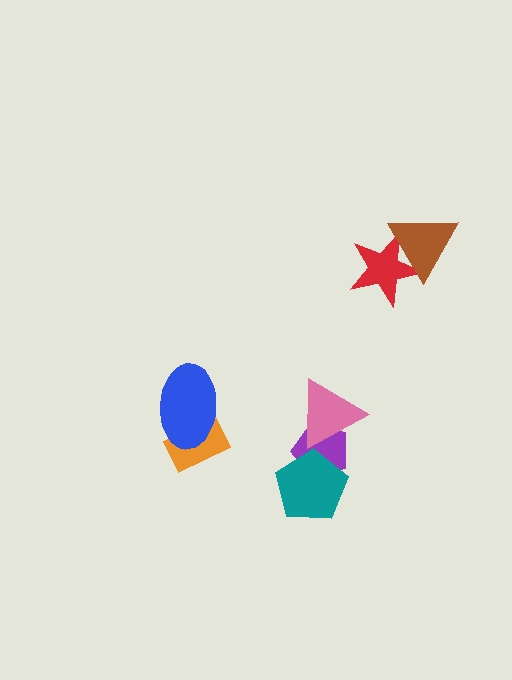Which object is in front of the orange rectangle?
The blue ellipse is in front of the orange rectangle.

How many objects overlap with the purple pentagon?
2 objects overlap with the purple pentagon.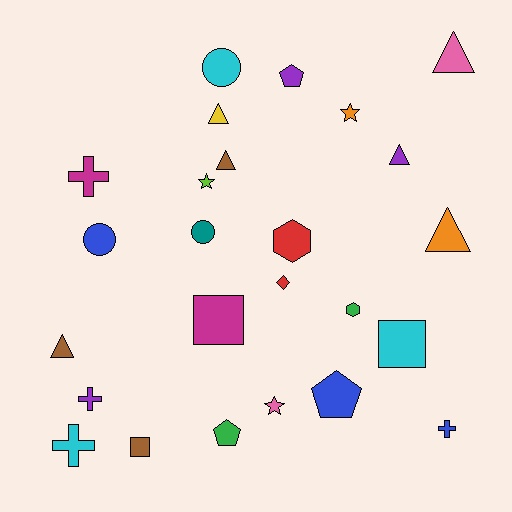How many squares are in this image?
There are 3 squares.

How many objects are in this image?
There are 25 objects.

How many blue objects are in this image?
There are 3 blue objects.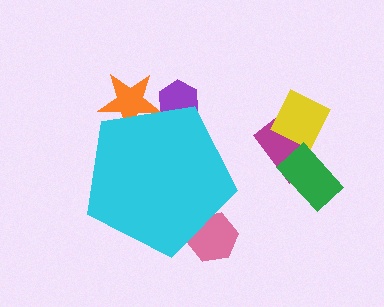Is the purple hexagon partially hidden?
Yes, the purple hexagon is partially hidden behind the cyan pentagon.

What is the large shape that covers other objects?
A cyan pentagon.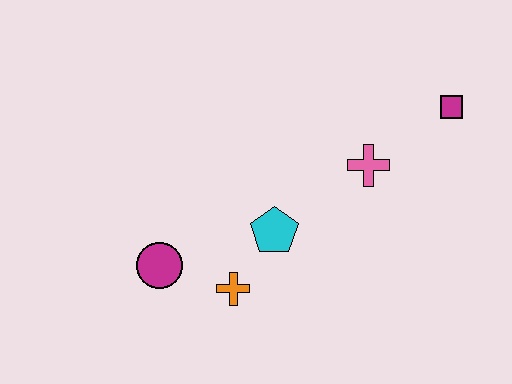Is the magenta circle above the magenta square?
No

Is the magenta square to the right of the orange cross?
Yes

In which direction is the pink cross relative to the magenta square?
The pink cross is to the left of the magenta square.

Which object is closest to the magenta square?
The pink cross is closest to the magenta square.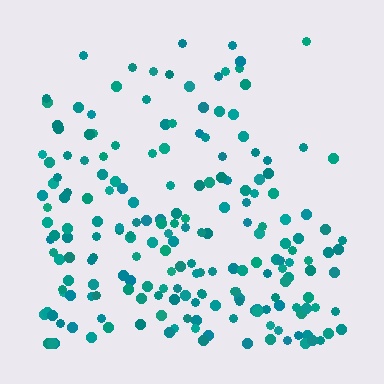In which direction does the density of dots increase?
From top to bottom, with the bottom side densest.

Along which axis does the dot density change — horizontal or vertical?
Vertical.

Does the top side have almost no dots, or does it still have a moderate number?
Still a moderate number, just noticeably fewer than the bottom.